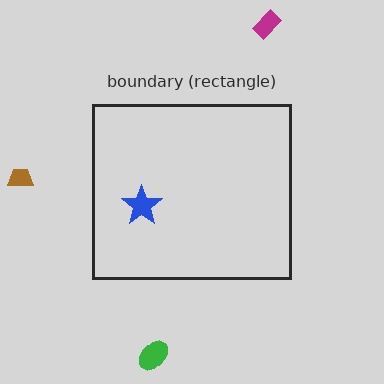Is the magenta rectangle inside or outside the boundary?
Outside.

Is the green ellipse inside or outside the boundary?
Outside.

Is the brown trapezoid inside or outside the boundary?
Outside.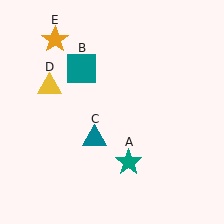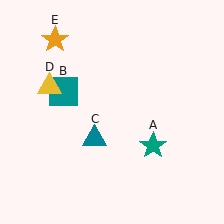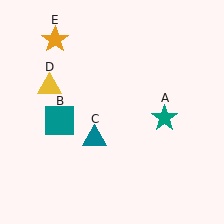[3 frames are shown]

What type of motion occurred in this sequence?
The teal star (object A), teal square (object B) rotated counterclockwise around the center of the scene.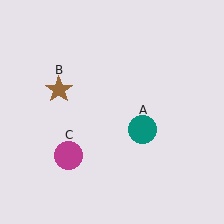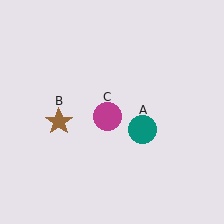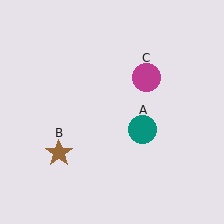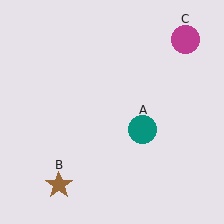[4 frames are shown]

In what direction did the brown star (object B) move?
The brown star (object B) moved down.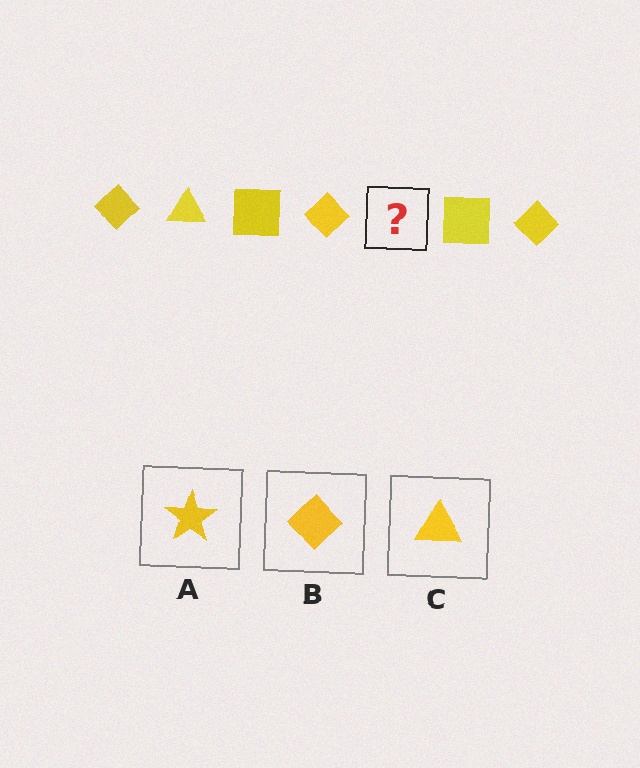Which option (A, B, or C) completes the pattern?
C.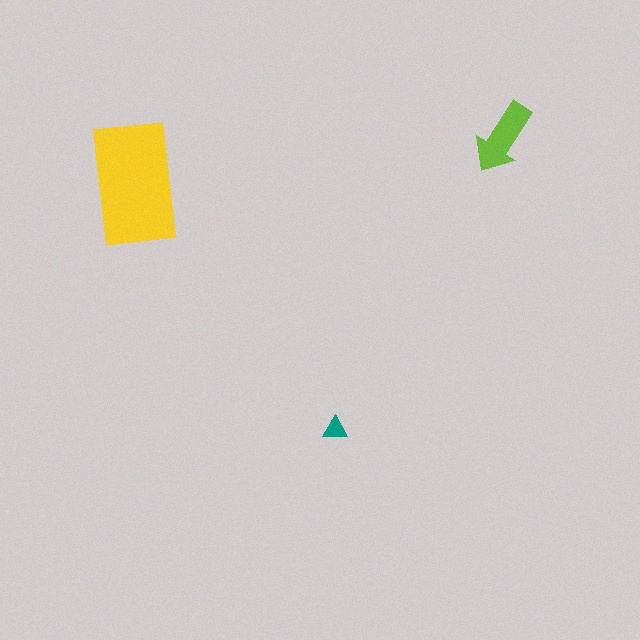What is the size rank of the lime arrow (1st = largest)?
2nd.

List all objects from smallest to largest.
The teal triangle, the lime arrow, the yellow rectangle.